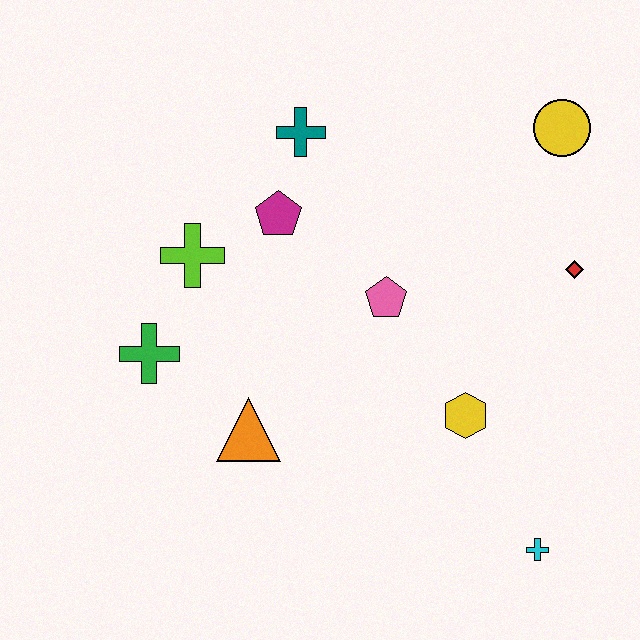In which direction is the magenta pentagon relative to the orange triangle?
The magenta pentagon is above the orange triangle.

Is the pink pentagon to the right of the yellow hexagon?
No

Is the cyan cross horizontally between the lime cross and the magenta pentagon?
No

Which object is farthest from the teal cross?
The cyan cross is farthest from the teal cross.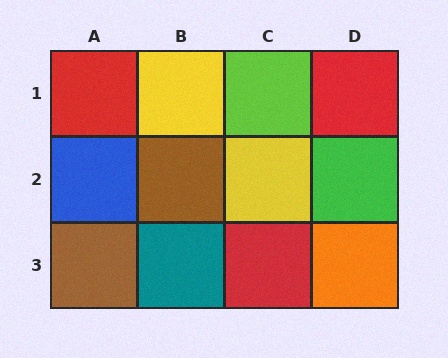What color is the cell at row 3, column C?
Red.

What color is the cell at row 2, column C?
Yellow.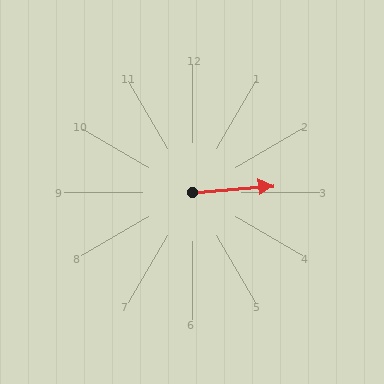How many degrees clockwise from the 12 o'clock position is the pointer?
Approximately 85 degrees.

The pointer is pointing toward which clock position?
Roughly 3 o'clock.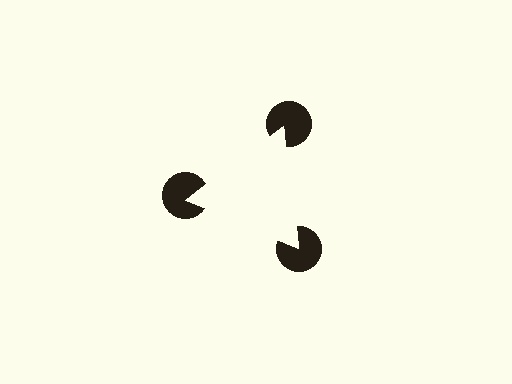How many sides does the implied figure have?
3 sides.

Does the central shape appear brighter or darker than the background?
It typically appears slightly brighter than the background, even though no actual brightness change is drawn.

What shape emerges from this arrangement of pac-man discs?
An illusory triangle — its edges are inferred from the aligned wedge cuts in the pac-man discs, not physically drawn.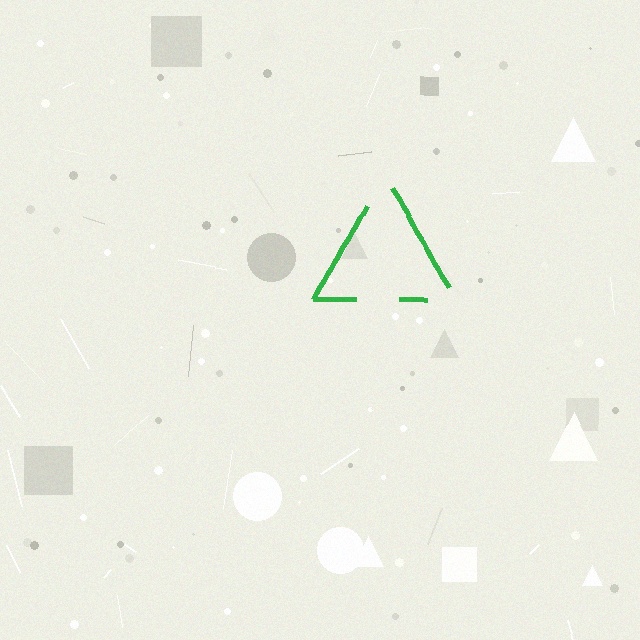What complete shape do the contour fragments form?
The contour fragments form a triangle.